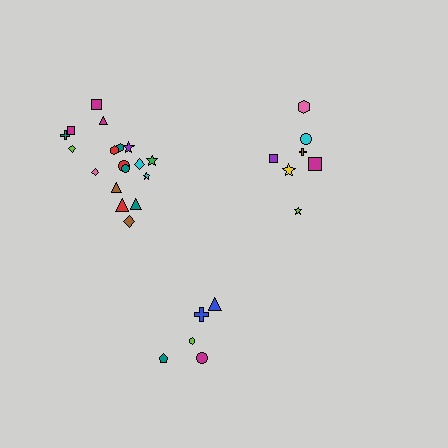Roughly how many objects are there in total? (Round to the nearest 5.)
Roughly 30 objects in total.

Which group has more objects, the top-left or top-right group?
The top-left group.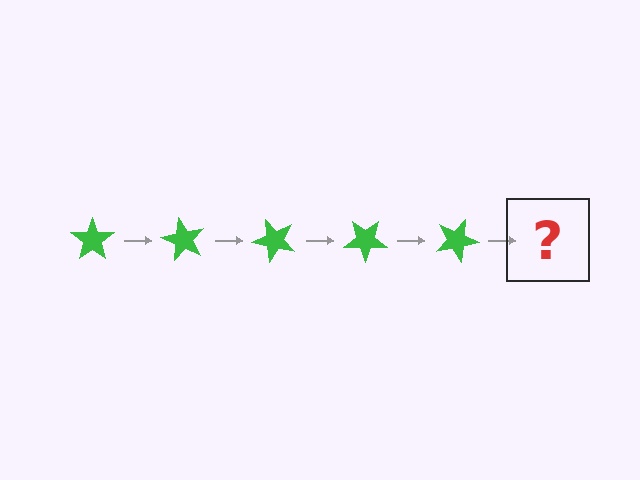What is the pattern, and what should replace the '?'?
The pattern is that the star rotates 60 degrees each step. The '?' should be a green star rotated 300 degrees.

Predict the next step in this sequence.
The next step is a green star rotated 300 degrees.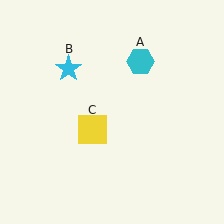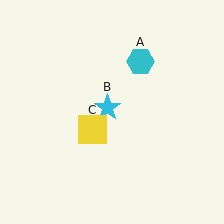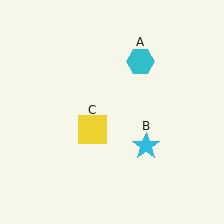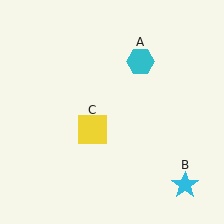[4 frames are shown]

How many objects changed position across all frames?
1 object changed position: cyan star (object B).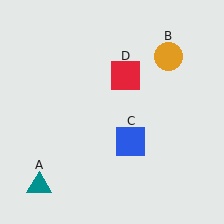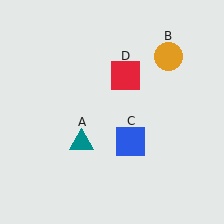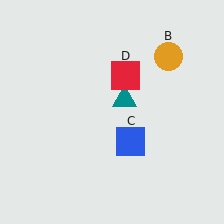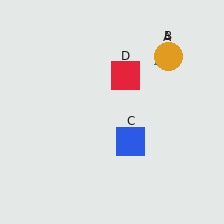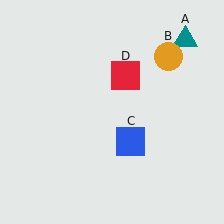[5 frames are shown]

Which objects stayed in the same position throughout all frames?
Orange circle (object B) and blue square (object C) and red square (object D) remained stationary.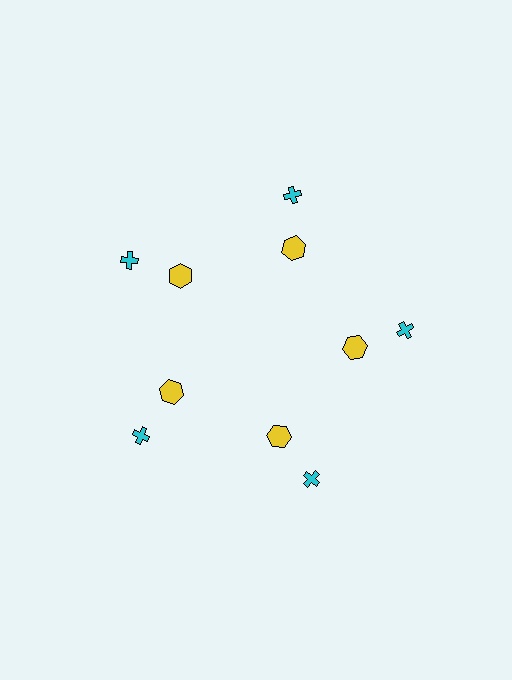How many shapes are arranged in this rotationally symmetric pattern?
There are 10 shapes, arranged in 5 groups of 2.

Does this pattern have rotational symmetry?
Yes, this pattern has 5-fold rotational symmetry. It looks the same after rotating 72 degrees around the center.